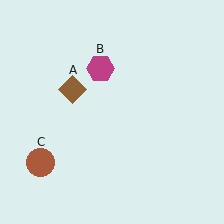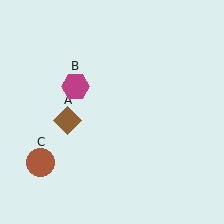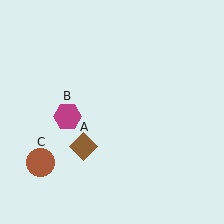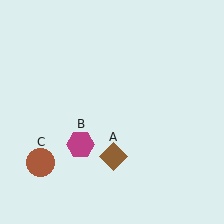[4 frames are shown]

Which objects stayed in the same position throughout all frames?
Brown circle (object C) remained stationary.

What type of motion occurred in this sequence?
The brown diamond (object A), magenta hexagon (object B) rotated counterclockwise around the center of the scene.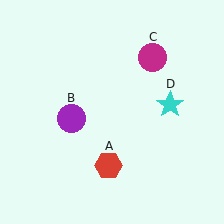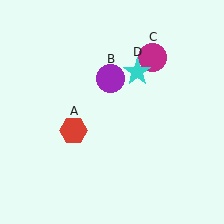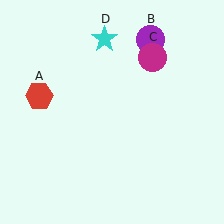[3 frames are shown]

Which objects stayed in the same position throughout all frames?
Magenta circle (object C) remained stationary.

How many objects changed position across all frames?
3 objects changed position: red hexagon (object A), purple circle (object B), cyan star (object D).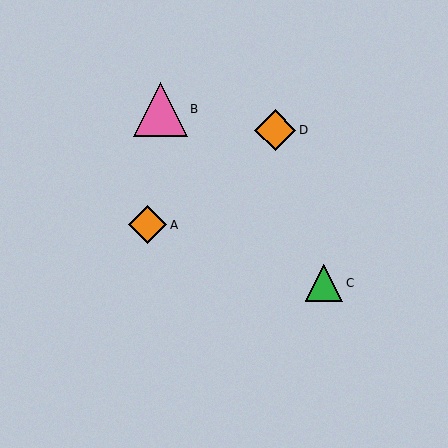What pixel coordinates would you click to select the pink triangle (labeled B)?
Click at (160, 109) to select the pink triangle B.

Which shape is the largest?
The pink triangle (labeled B) is the largest.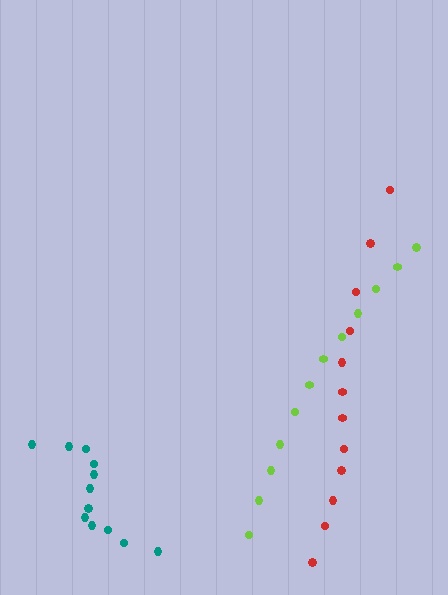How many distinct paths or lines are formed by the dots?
There are 3 distinct paths.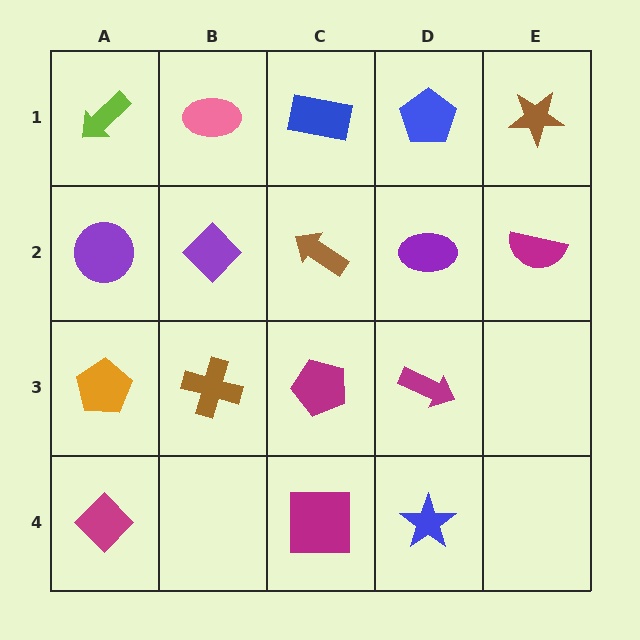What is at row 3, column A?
An orange pentagon.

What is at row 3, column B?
A brown cross.